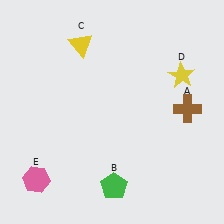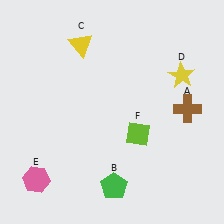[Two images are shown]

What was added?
A lime diamond (F) was added in Image 2.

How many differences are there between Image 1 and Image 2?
There is 1 difference between the two images.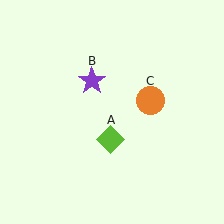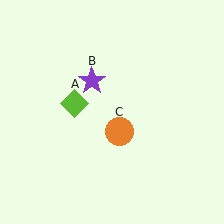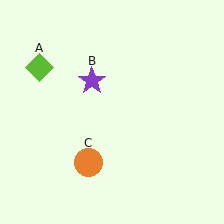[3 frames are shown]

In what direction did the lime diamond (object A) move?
The lime diamond (object A) moved up and to the left.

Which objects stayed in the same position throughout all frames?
Purple star (object B) remained stationary.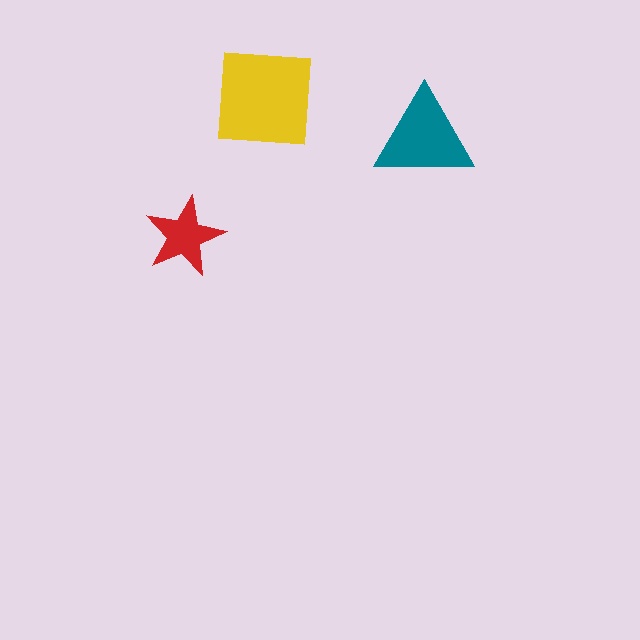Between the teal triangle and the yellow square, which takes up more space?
The yellow square.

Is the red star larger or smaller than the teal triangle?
Smaller.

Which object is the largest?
The yellow square.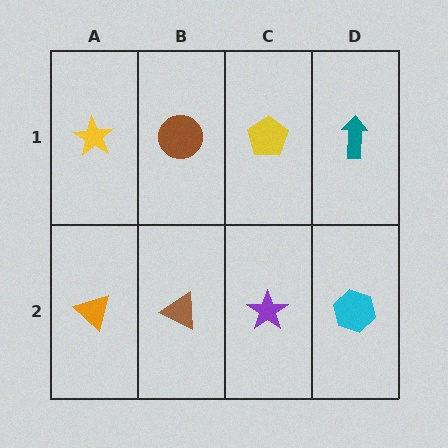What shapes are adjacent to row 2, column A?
A yellow star (row 1, column A), a brown triangle (row 2, column B).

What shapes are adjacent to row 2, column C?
A yellow pentagon (row 1, column C), a brown triangle (row 2, column B), a cyan hexagon (row 2, column D).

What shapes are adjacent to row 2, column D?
A teal arrow (row 1, column D), a purple star (row 2, column C).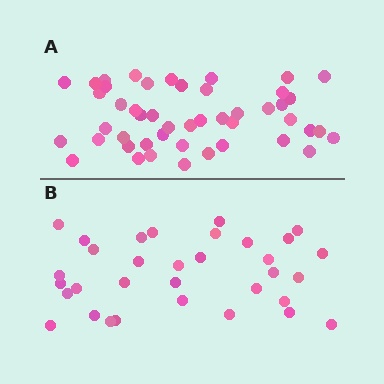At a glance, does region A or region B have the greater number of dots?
Region A (the top region) has more dots.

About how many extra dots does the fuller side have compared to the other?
Region A has approximately 15 more dots than region B.